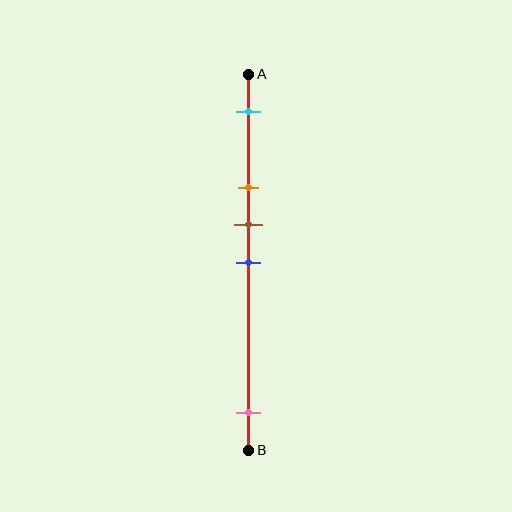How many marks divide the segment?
There are 5 marks dividing the segment.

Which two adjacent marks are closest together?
The brown and blue marks are the closest adjacent pair.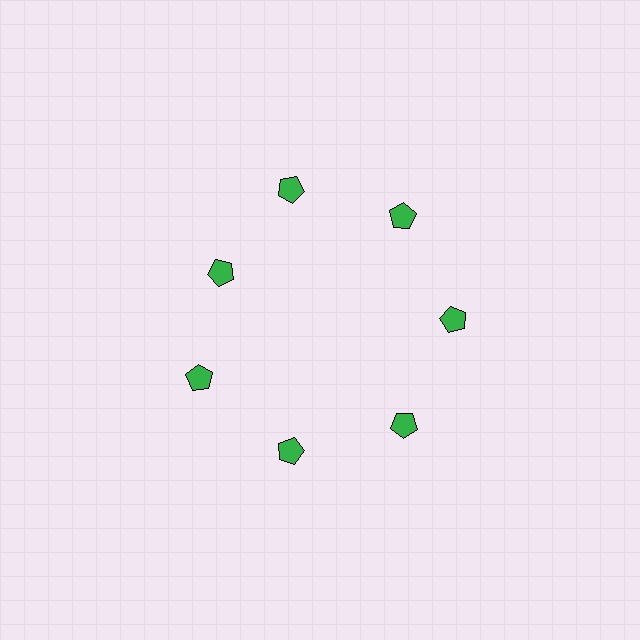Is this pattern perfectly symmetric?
No. The 7 green pentagons are arranged in a ring, but one element near the 10 o'clock position is pulled inward toward the center, breaking the 7-fold rotational symmetry.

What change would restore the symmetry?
The symmetry would be restored by moving it outward, back onto the ring so that all 7 pentagons sit at equal angles and equal distance from the center.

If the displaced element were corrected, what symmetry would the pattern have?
It would have 7-fold rotational symmetry — the pattern would map onto itself every 51 degrees.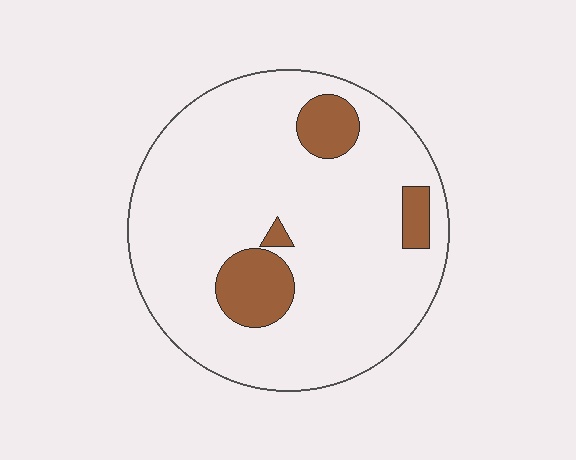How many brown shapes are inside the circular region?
4.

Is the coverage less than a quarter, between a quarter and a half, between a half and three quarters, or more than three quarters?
Less than a quarter.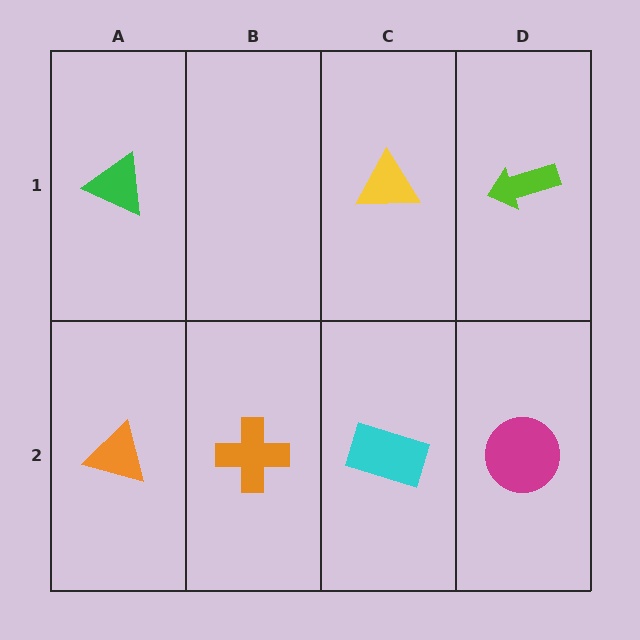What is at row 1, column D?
A lime arrow.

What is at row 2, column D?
A magenta circle.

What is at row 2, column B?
An orange cross.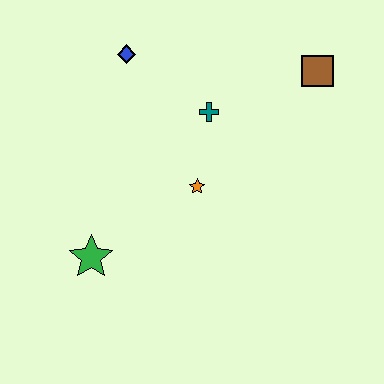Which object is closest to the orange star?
The teal cross is closest to the orange star.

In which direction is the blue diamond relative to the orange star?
The blue diamond is above the orange star.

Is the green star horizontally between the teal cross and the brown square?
No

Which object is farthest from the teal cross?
The green star is farthest from the teal cross.